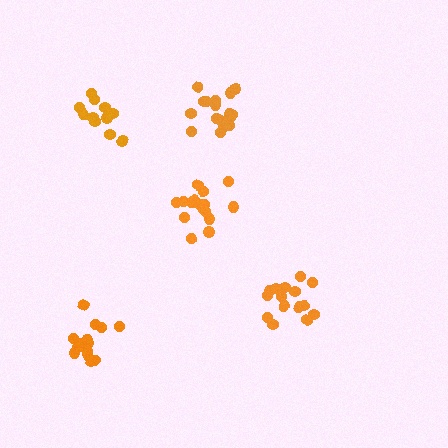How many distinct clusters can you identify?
There are 5 distinct clusters.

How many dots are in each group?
Group 1: 12 dots, Group 2: 18 dots, Group 3: 15 dots, Group 4: 17 dots, Group 5: 15 dots (77 total).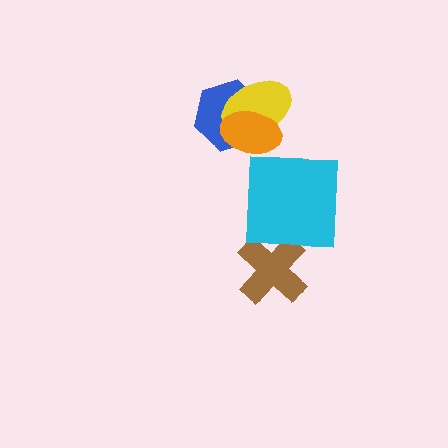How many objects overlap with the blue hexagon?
2 objects overlap with the blue hexagon.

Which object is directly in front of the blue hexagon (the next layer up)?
The yellow ellipse is directly in front of the blue hexagon.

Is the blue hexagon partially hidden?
Yes, it is partially covered by another shape.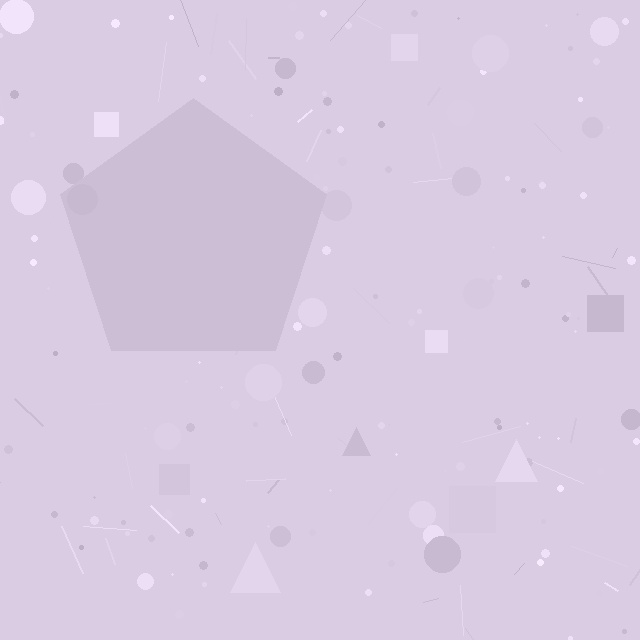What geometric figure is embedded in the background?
A pentagon is embedded in the background.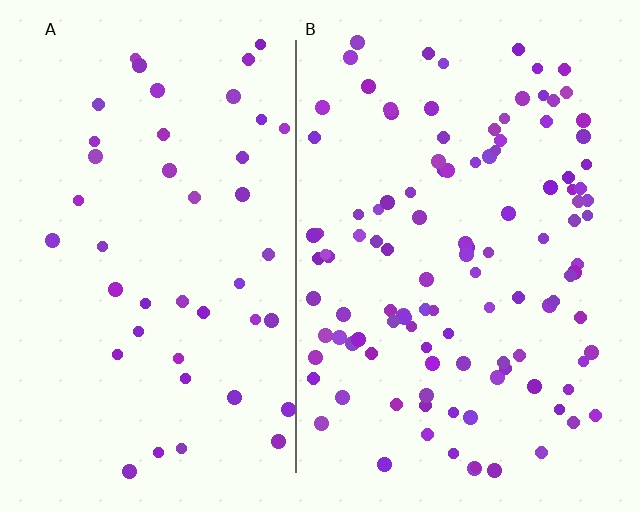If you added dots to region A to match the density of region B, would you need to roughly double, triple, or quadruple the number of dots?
Approximately triple.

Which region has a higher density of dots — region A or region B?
B (the right).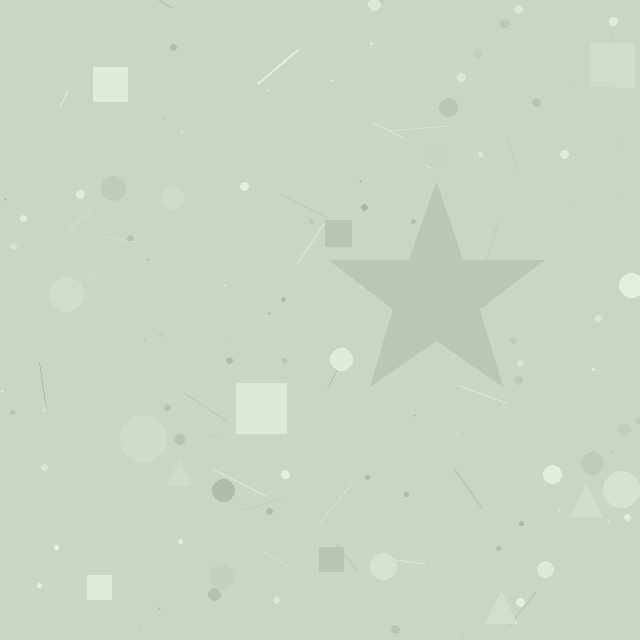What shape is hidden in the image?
A star is hidden in the image.